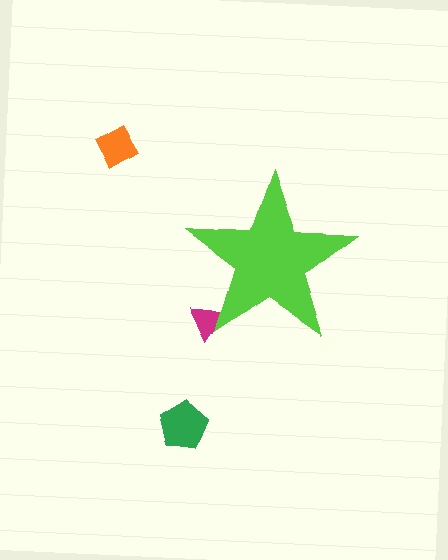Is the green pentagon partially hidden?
No, the green pentagon is fully visible.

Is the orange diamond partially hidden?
No, the orange diamond is fully visible.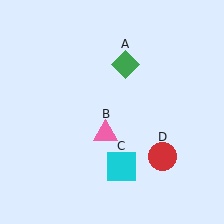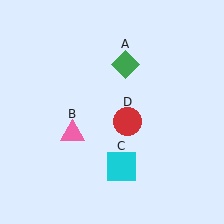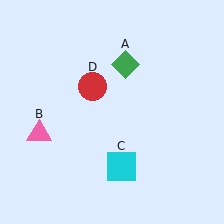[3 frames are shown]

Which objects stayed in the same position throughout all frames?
Green diamond (object A) and cyan square (object C) remained stationary.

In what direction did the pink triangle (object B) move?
The pink triangle (object B) moved left.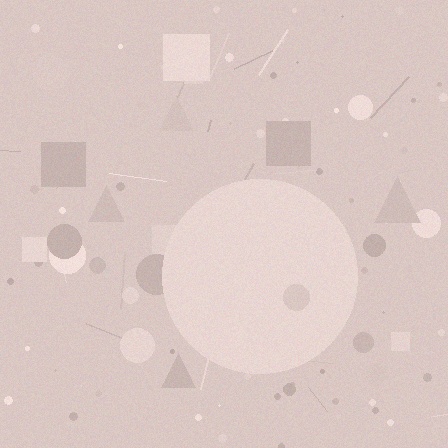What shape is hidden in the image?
A circle is hidden in the image.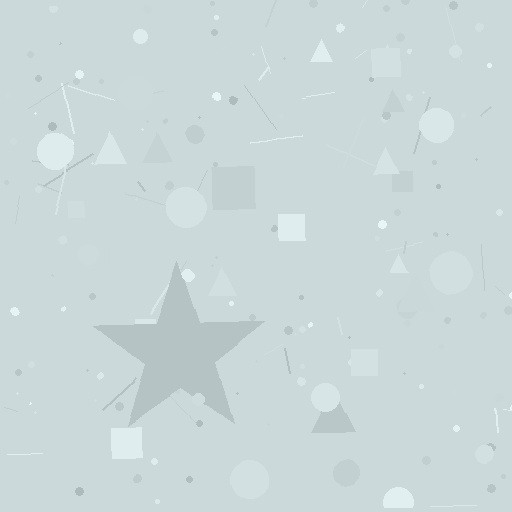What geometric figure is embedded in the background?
A star is embedded in the background.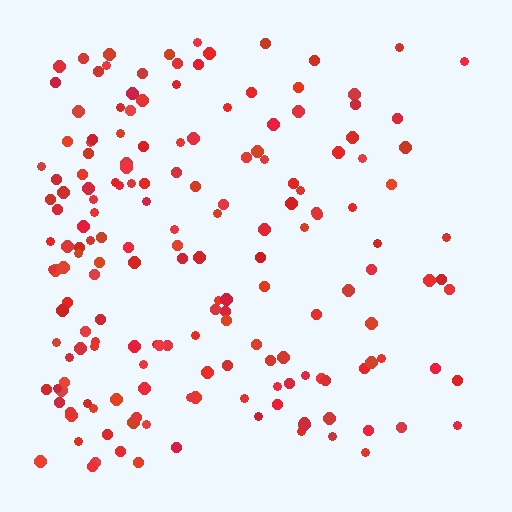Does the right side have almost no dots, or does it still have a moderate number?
Still a moderate number, just noticeably fewer than the left.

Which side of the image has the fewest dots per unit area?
The right.